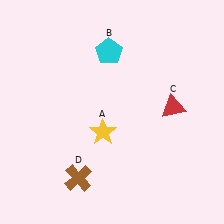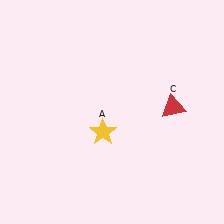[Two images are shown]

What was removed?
The cyan pentagon (B), the brown cross (D) were removed in Image 2.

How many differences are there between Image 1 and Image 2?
There are 2 differences between the two images.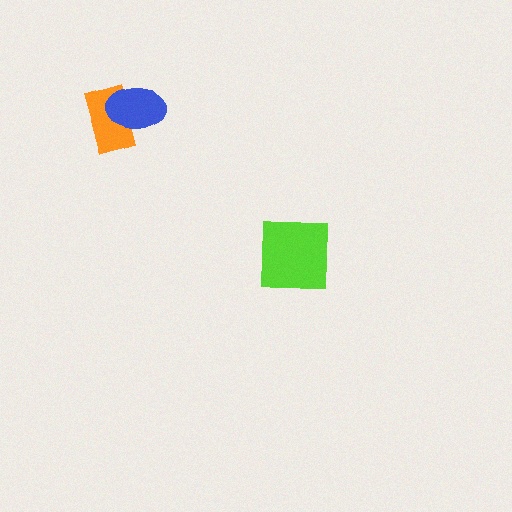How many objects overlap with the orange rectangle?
1 object overlaps with the orange rectangle.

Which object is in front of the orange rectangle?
The blue ellipse is in front of the orange rectangle.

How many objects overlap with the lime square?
0 objects overlap with the lime square.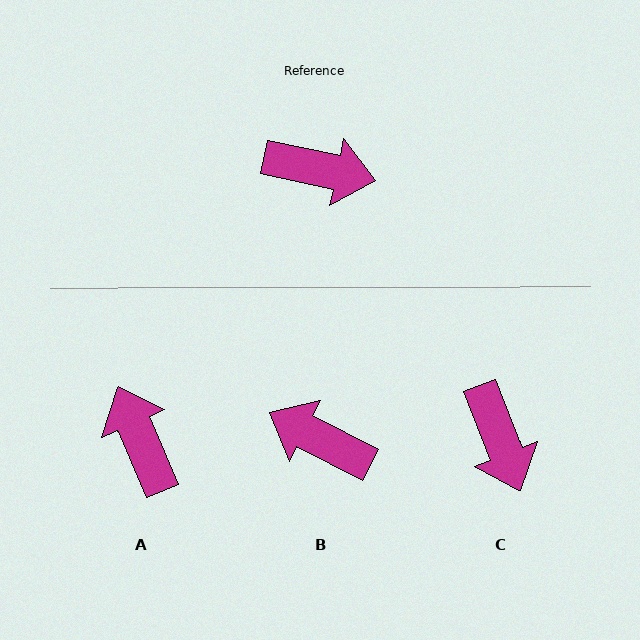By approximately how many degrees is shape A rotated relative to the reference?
Approximately 125 degrees counter-clockwise.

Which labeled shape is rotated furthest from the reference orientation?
B, about 164 degrees away.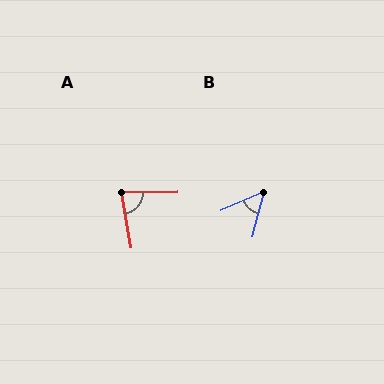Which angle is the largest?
A, at approximately 81 degrees.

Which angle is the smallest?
B, at approximately 52 degrees.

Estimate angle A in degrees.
Approximately 81 degrees.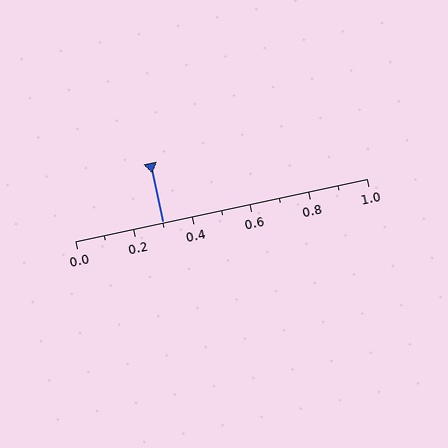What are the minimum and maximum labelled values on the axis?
The axis runs from 0.0 to 1.0.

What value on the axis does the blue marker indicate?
The marker indicates approximately 0.3.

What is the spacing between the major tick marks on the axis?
The major ticks are spaced 0.2 apart.